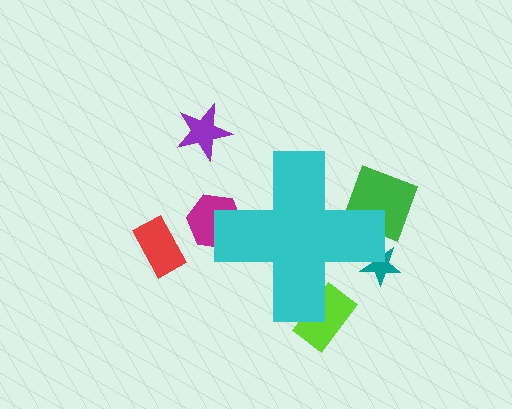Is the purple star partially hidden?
No, the purple star is fully visible.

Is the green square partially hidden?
Yes, the green square is partially hidden behind the cyan cross.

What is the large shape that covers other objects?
A cyan cross.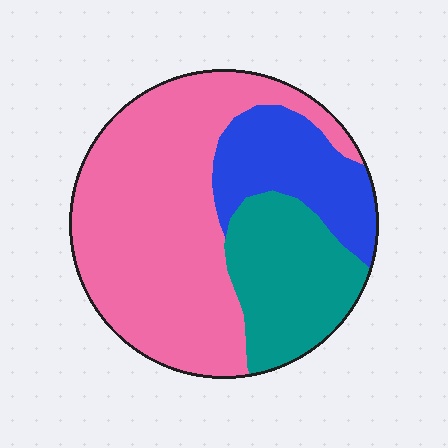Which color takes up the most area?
Pink, at roughly 55%.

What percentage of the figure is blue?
Blue covers around 20% of the figure.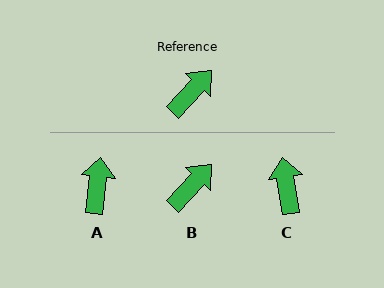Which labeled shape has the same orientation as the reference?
B.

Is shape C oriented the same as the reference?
No, it is off by about 52 degrees.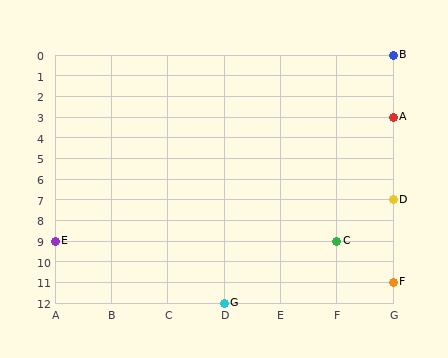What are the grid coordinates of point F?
Point F is at grid coordinates (G, 11).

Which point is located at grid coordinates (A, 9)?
Point E is at (A, 9).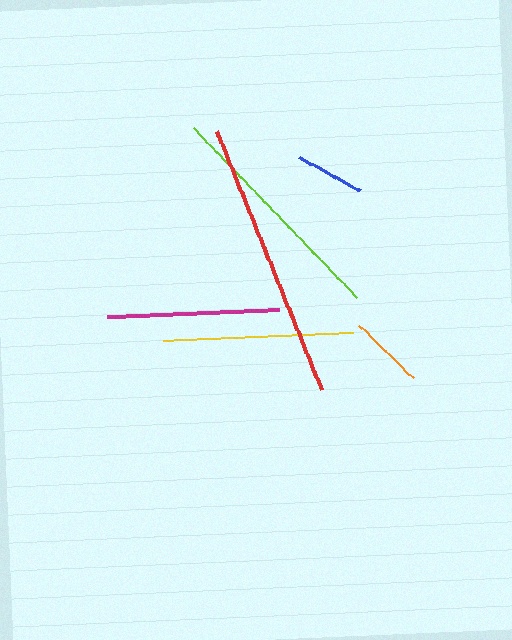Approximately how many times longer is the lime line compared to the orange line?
The lime line is approximately 3.1 times the length of the orange line.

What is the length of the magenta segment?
The magenta segment is approximately 172 pixels long.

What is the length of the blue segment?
The blue segment is approximately 69 pixels long.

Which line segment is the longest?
The red line is the longest at approximately 279 pixels.